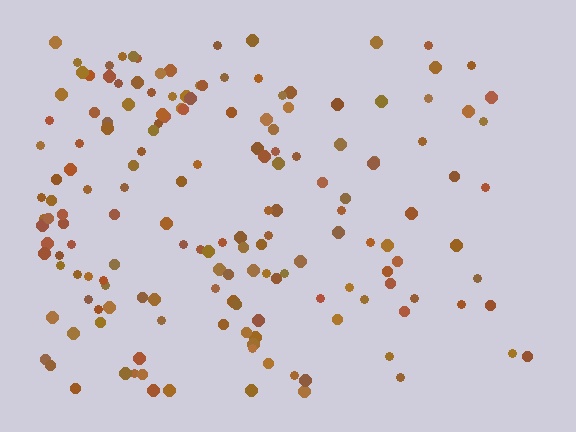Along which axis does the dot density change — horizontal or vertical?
Horizontal.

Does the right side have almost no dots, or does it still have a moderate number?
Still a moderate number, just noticeably fewer than the left.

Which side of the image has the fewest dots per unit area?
The right.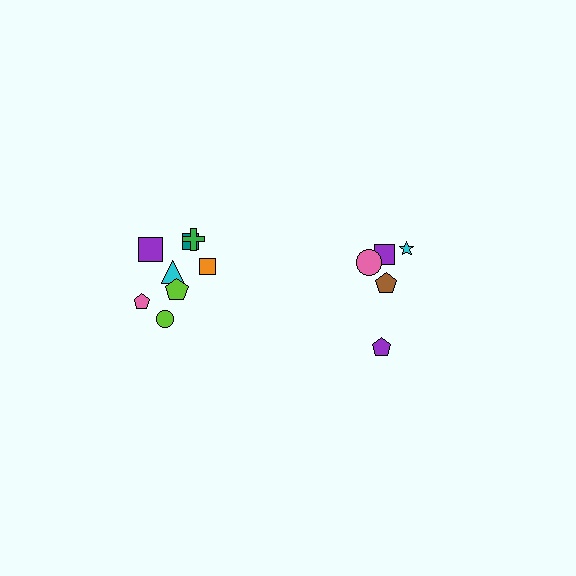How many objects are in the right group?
There are 5 objects.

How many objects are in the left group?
There are 8 objects.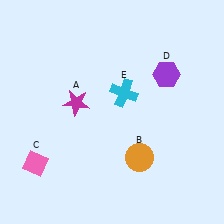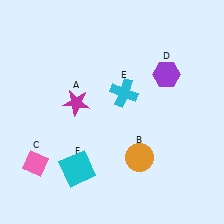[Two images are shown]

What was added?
A cyan square (F) was added in Image 2.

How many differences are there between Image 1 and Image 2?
There is 1 difference between the two images.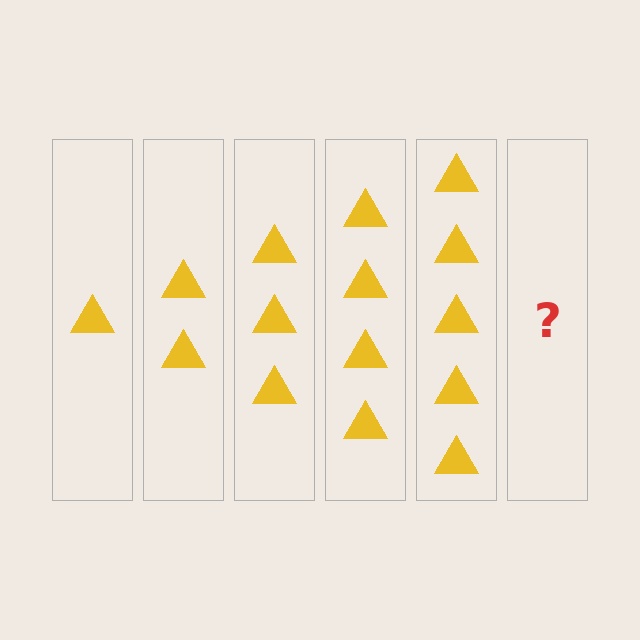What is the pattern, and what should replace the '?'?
The pattern is that each step adds one more triangle. The '?' should be 6 triangles.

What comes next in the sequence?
The next element should be 6 triangles.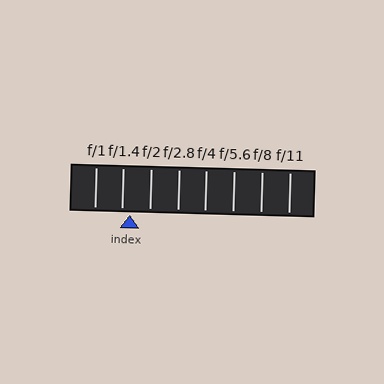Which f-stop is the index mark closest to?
The index mark is closest to f/1.4.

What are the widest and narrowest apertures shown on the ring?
The widest aperture shown is f/1 and the narrowest is f/11.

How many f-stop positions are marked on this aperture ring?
There are 8 f-stop positions marked.